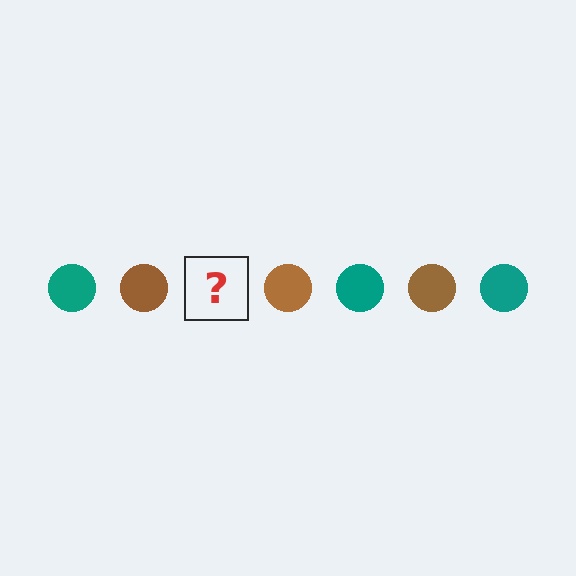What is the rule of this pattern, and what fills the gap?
The rule is that the pattern cycles through teal, brown circles. The gap should be filled with a teal circle.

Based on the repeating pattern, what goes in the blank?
The blank should be a teal circle.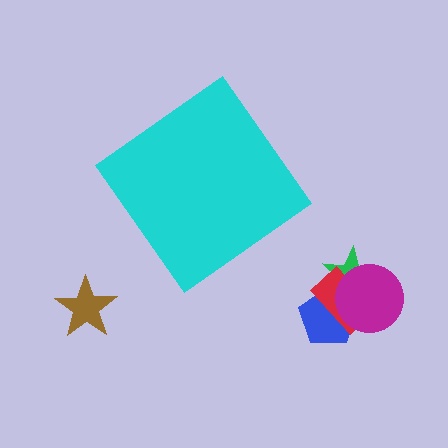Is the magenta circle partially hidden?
No, the magenta circle is fully visible.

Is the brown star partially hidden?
No, the brown star is fully visible.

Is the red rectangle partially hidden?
No, the red rectangle is fully visible.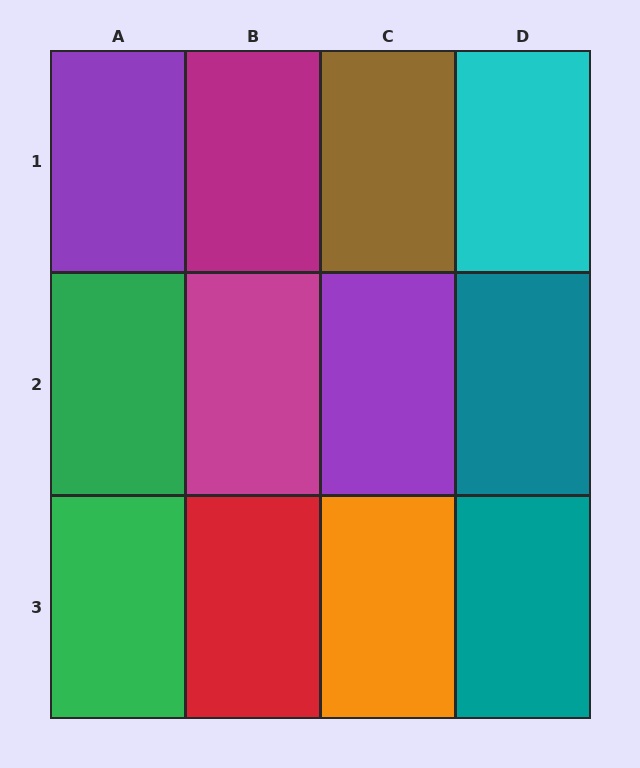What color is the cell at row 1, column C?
Brown.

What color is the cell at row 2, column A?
Green.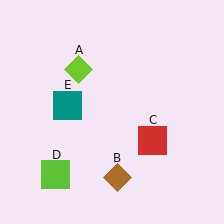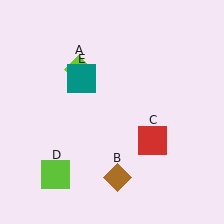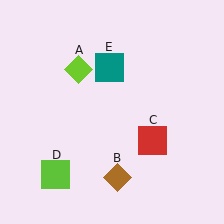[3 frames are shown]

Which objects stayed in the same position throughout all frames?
Lime diamond (object A) and brown diamond (object B) and red square (object C) and lime square (object D) remained stationary.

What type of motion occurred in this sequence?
The teal square (object E) rotated clockwise around the center of the scene.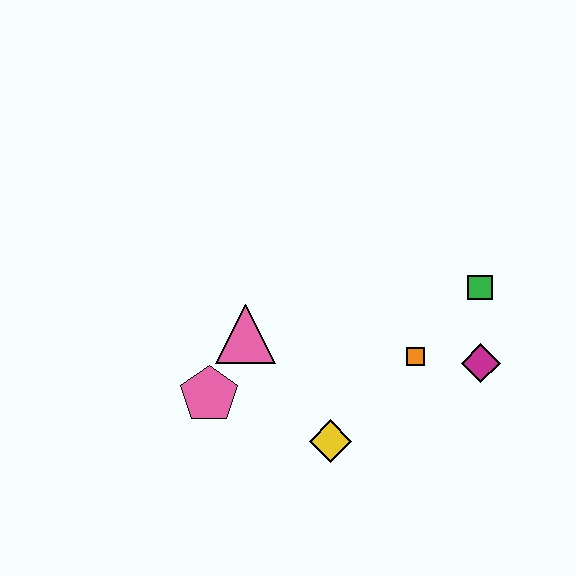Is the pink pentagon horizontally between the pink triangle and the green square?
No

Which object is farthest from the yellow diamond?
The green square is farthest from the yellow diamond.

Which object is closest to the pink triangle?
The pink pentagon is closest to the pink triangle.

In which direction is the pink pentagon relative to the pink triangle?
The pink pentagon is below the pink triangle.